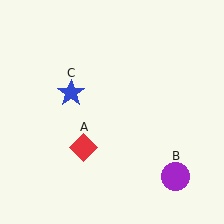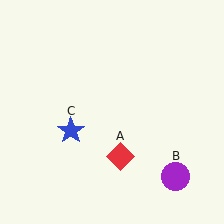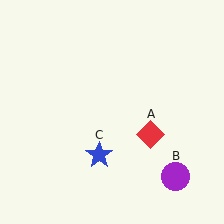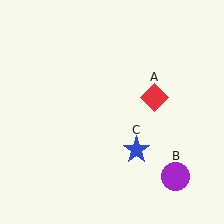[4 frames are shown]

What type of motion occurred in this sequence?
The red diamond (object A), blue star (object C) rotated counterclockwise around the center of the scene.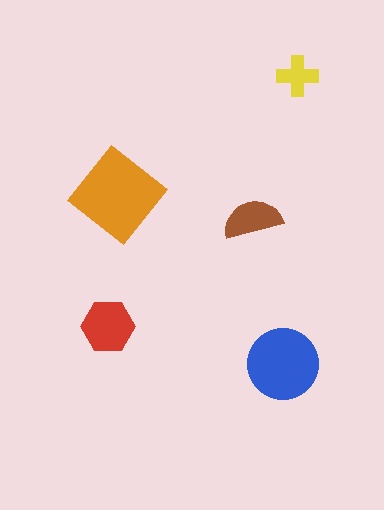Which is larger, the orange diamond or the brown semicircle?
The orange diamond.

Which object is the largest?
The orange diamond.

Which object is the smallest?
The yellow cross.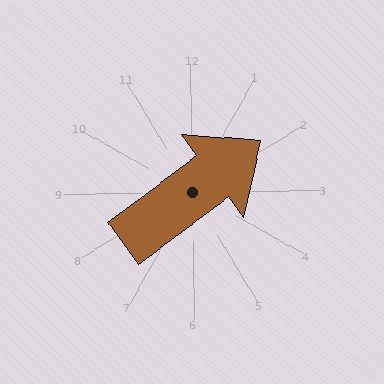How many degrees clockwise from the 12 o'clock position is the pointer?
Approximately 54 degrees.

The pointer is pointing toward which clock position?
Roughly 2 o'clock.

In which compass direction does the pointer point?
Northeast.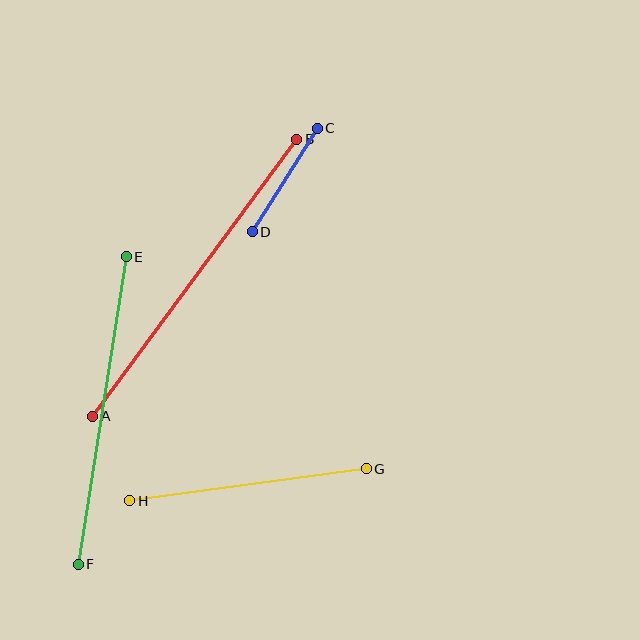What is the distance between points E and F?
The distance is approximately 311 pixels.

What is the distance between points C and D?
The distance is approximately 122 pixels.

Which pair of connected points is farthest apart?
Points A and B are farthest apart.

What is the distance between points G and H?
The distance is approximately 239 pixels.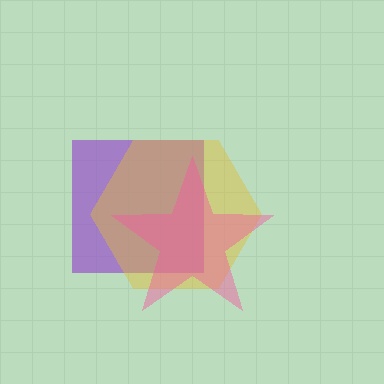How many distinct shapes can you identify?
There are 3 distinct shapes: a purple square, a yellow hexagon, a pink star.